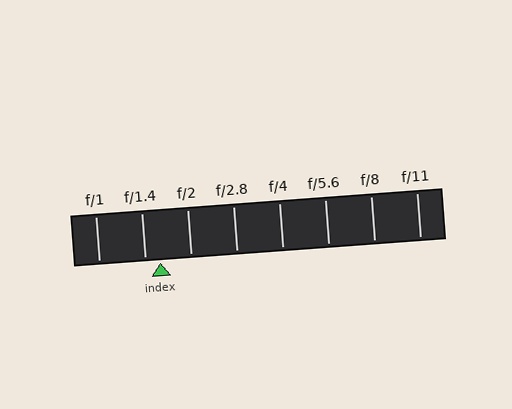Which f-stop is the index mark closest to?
The index mark is closest to f/1.4.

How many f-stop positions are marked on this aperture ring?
There are 8 f-stop positions marked.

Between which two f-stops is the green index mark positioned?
The index mark is between f/1.4 and f/2.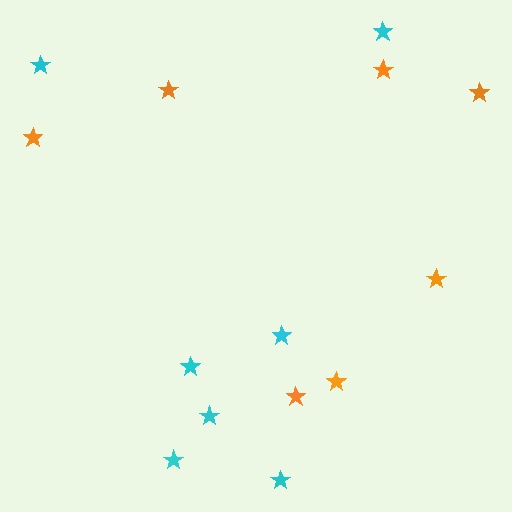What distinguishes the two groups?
There are 2 groups: one group of orange stars (7) and one group of cyan stars (7).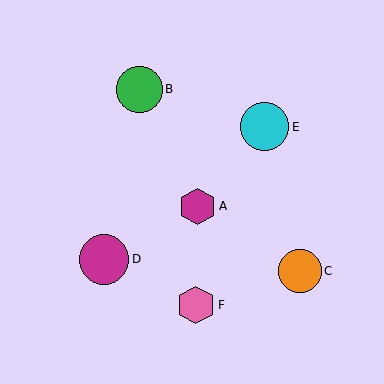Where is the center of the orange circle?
The center of the orange circle is at (300, 271).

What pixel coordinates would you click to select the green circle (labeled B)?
Click at (139, 89) to select the green circle B.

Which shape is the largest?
The magenta circle (labeled D) is the largest.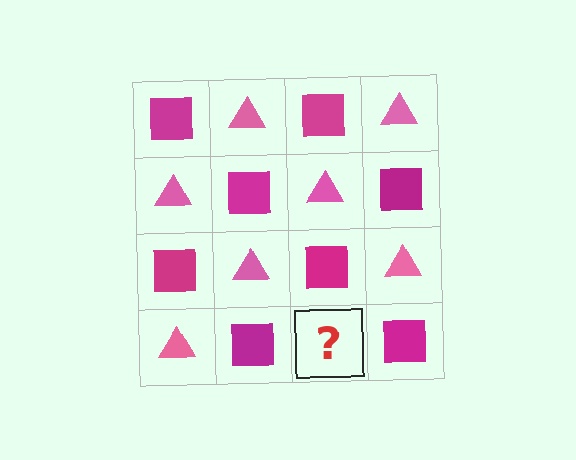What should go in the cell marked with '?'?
The missing cell should contain a pink triangle.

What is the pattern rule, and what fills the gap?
The rule is that it alternates magenta square and pink triangle in a checkerboard pattern. The gap should be filled with a pink triangle.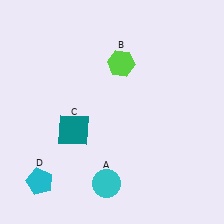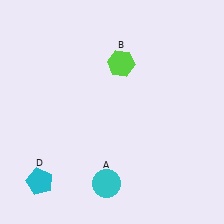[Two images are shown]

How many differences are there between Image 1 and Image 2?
There is 1 difference between the two images.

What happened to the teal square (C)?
The teal square (C) was removed in Image 2. It was in the bottom-left area of Image 1.